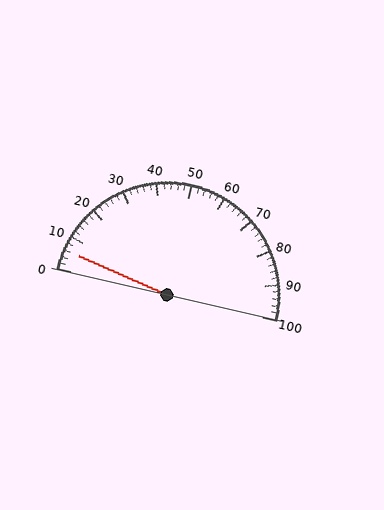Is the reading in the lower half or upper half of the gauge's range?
The reading is in the lower half of the range (0 to 100).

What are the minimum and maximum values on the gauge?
The gauge ranges from 0 to 100.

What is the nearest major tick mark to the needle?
The nearest major tick mark is 10.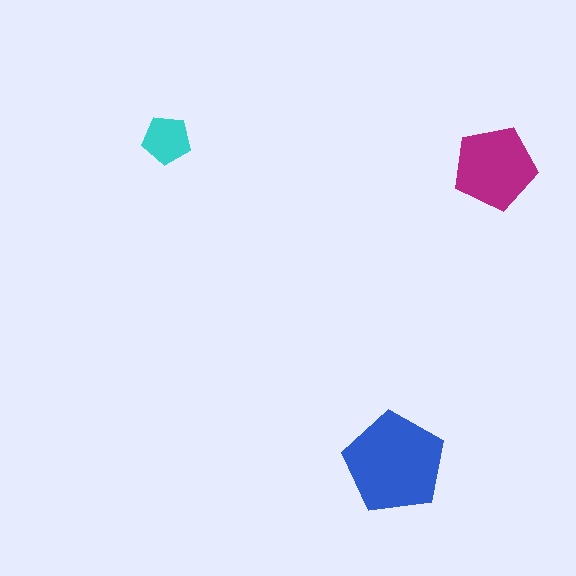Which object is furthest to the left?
The cyan pentagon is leftmost.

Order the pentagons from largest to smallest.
the blue one, the magenta one, the cyan one.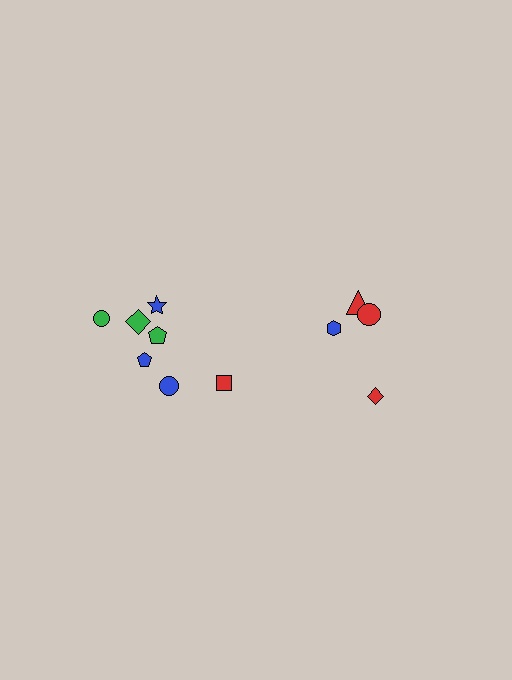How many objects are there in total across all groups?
There are 11 objects.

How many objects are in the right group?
There are 4 objects.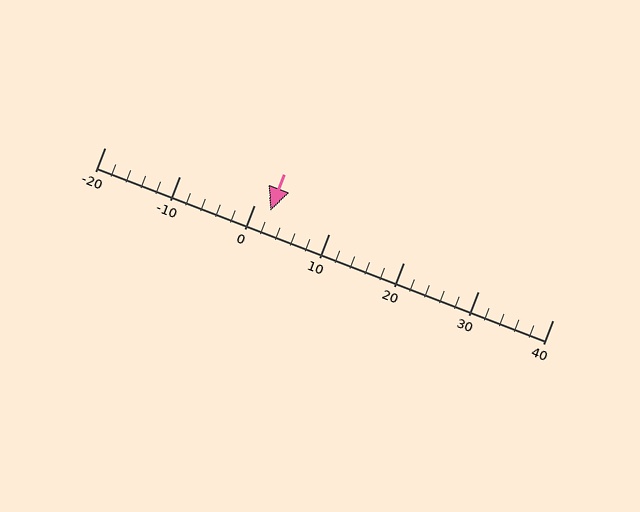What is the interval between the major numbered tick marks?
The major tick marks are spaced 10 units apart.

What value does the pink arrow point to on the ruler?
The pink arrow points to approximately 2.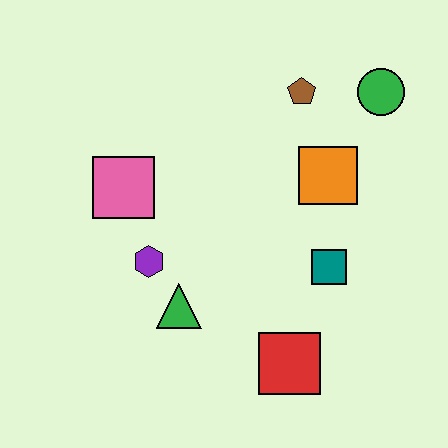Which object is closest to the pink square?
The purple hexagon is closest to the pink square.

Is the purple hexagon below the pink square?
Yes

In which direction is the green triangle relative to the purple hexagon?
The green triangle is below the purple hexagon.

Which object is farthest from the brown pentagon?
The red square is farthest from the brown pentagon.